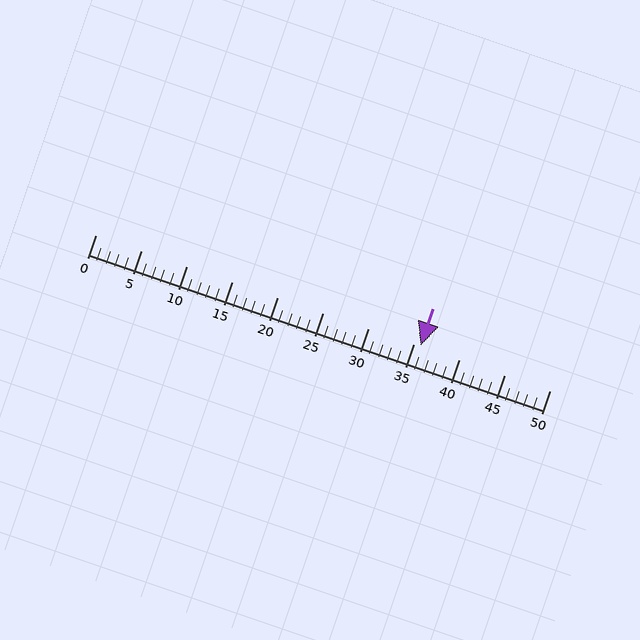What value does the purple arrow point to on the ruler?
The purple arrow points to approximately 36.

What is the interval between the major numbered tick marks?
The major tick marks are spaced 5 units apart.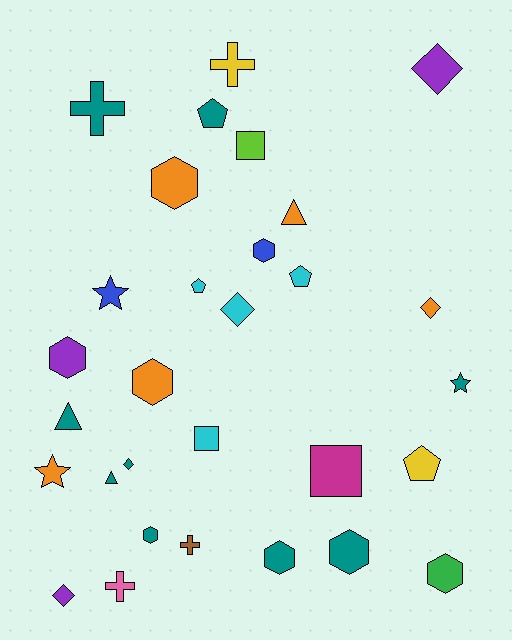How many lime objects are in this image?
There is 1 lime object.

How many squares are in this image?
There are 3 squares.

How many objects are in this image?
There are 30 objects.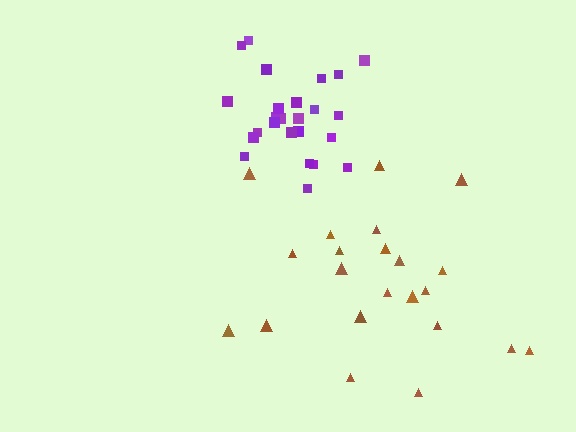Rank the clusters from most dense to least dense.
purple, brown.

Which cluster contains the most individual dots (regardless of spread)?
Purple (25).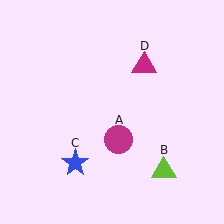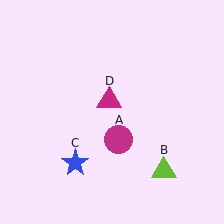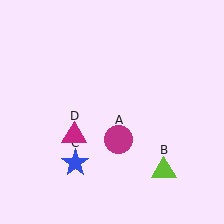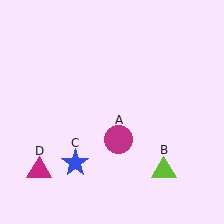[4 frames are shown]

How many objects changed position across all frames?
1 object changed position: magenta triangle (object D).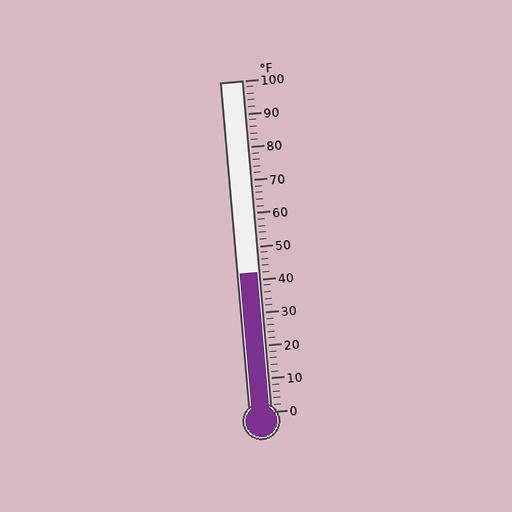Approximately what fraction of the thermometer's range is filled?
The thermometer is filled to approximately 40% of its range.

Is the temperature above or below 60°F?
The temperature is below 60°F.